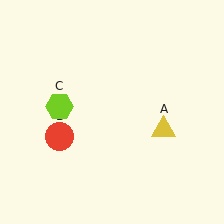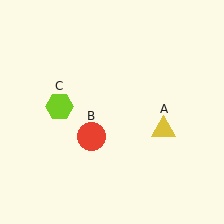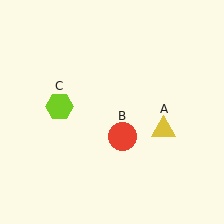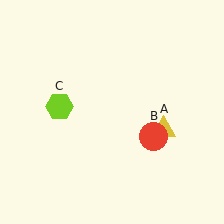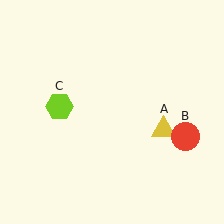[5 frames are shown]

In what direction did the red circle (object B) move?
The red circle (object B) moved right.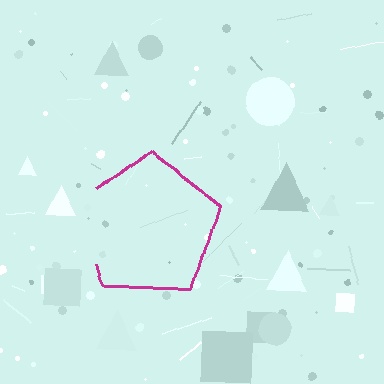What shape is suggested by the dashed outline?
The dashed outline suggests a pentagon.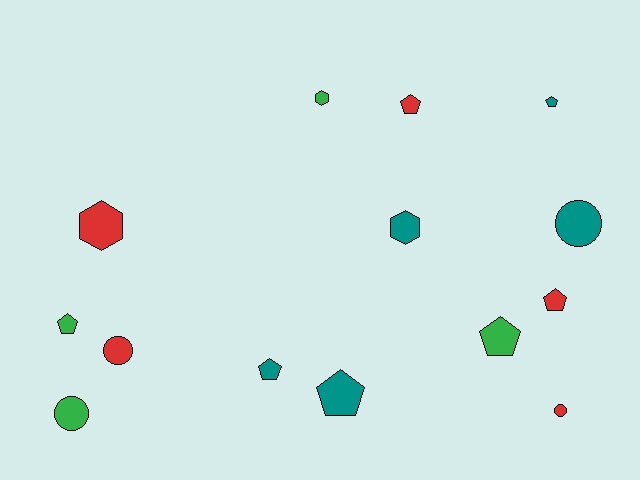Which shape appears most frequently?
Pentagon, with 7 objects.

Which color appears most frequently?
Teal, with 5 objects.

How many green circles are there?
There is 1 green circle.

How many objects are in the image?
There are 14 objects.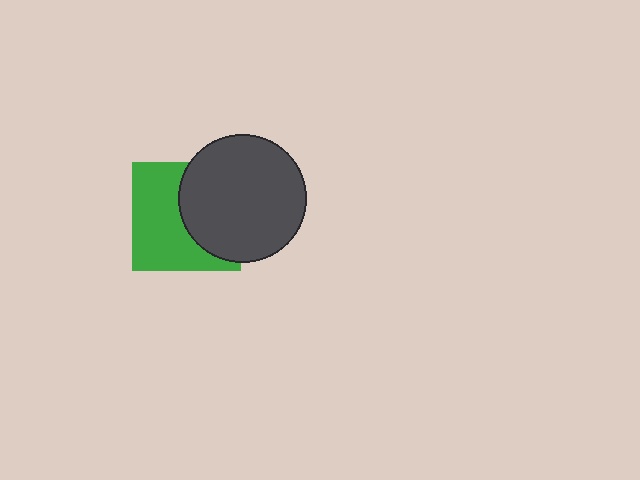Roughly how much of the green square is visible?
About half of it is visible (roughly 55%).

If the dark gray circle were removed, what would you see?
You would see the complete green square.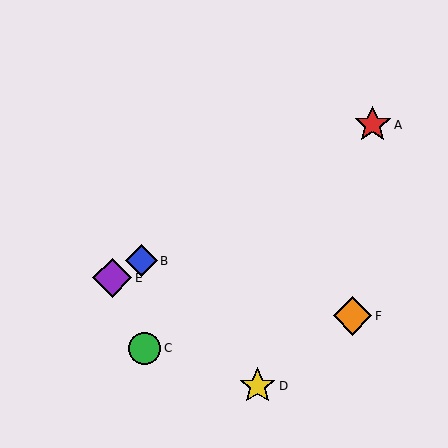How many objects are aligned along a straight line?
3 objects (A, B, E) are aligned along a straight line.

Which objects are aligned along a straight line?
Objects A, B, E are aligned along a straight line.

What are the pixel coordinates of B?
Object B is at (141, 261).